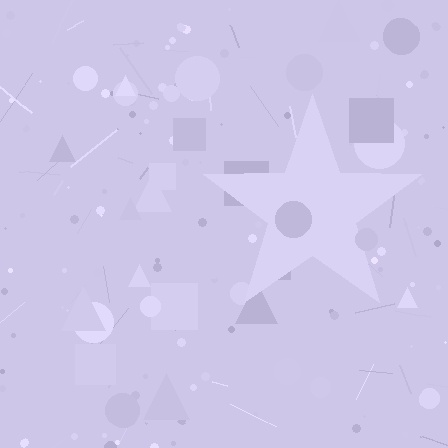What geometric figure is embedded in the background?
A star is embedded in the background.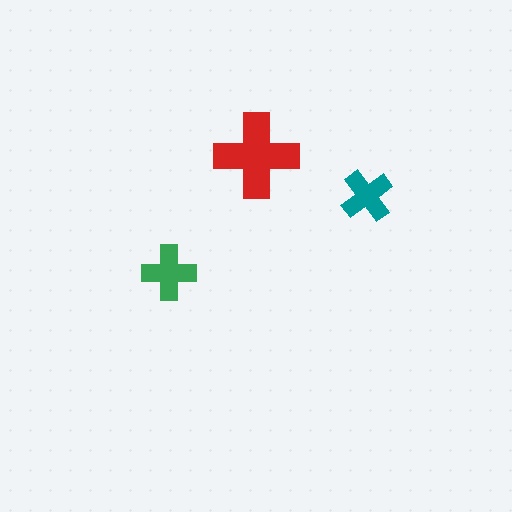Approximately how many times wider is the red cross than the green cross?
About 1.5 times wider.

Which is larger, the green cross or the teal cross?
The green one.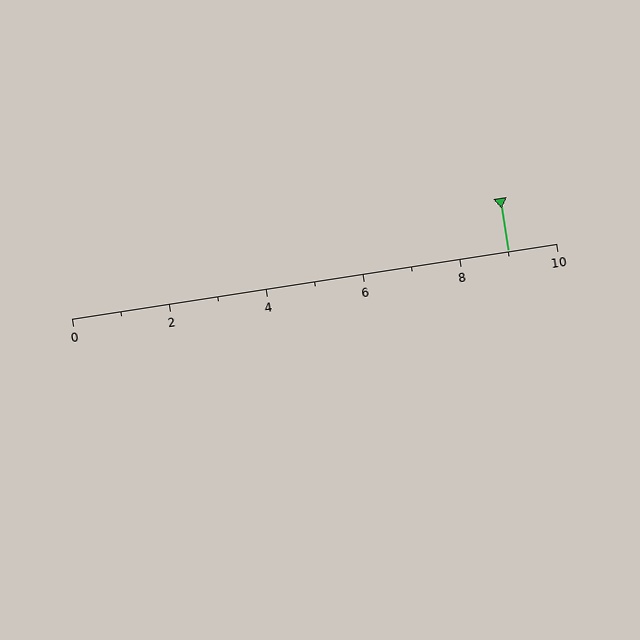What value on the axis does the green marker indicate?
The marker indicates approximately 9.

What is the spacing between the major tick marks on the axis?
The major ticks are spaced 2 apart.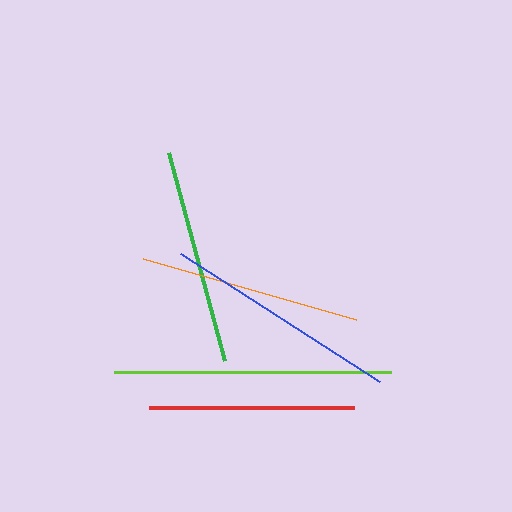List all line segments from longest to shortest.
From longest to shortest: lime, blue, orange, green, red.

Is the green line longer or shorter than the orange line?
The orange line is longer than the green line.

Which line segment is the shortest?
The red line is the shortest at approximately 205 pixels.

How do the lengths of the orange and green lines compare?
The orange and green lines are approximately the same length.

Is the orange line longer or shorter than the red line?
The orange line is longer than the red line.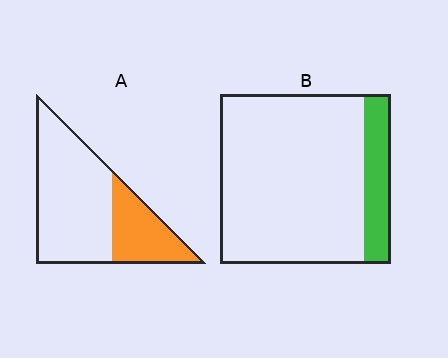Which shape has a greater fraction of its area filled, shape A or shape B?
Shape A.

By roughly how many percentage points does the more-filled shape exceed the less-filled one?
By roughly 15 percentage points (A over B).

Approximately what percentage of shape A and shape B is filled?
A is approximately 30% and B is approximately 15%.